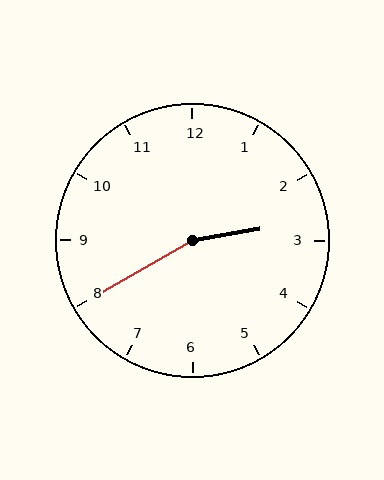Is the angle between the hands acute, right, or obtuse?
It is obtuse.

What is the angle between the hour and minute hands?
Approximately 160 degrees.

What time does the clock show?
2:40.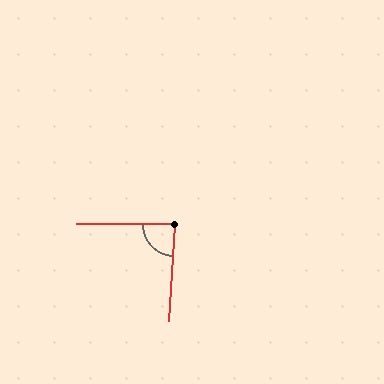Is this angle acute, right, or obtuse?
It is approximately a right angle.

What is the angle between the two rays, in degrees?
Approximately 86 degrees.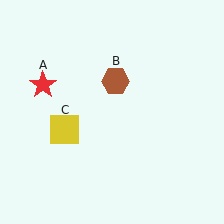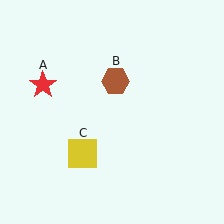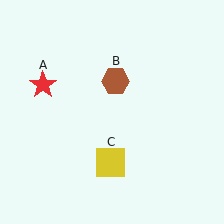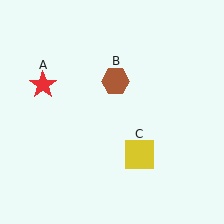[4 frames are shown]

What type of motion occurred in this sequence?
The yellow square (object C) rotated counterclockwise around the center of the scene.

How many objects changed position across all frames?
1 object changed position: yellow square (object C).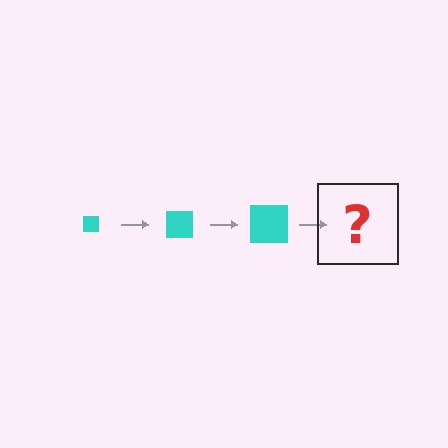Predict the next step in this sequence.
The next step is a cyan square, larger than the previous one.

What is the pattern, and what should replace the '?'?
The pattern is that the square gets progressively larger each step. The '?' should be a cyan square, larger than the previous one.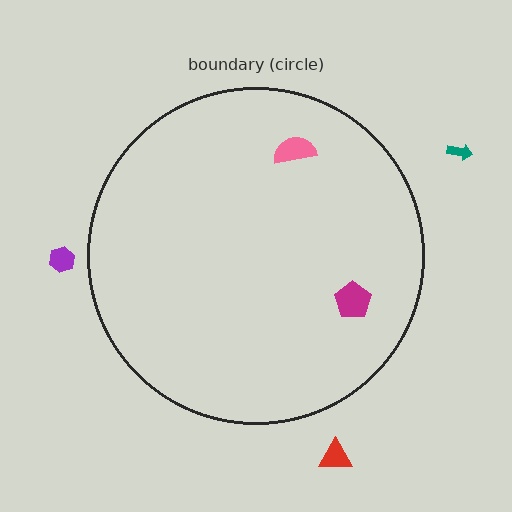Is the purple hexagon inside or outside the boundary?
Outside.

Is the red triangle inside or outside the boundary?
Outside.